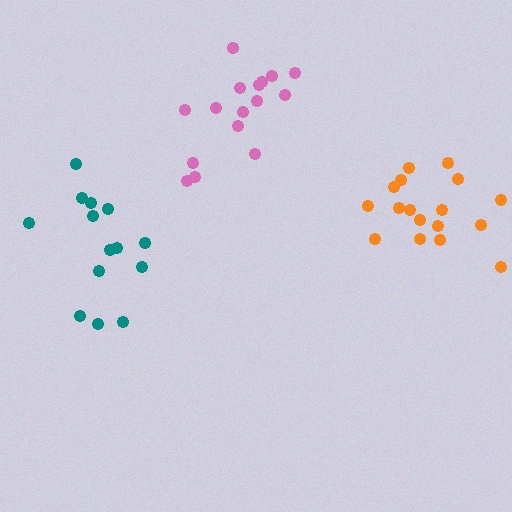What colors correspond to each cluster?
The clusters are colored: orange, pink, teal.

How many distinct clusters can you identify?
There are 3 distinct clusters.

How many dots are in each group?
Group 1: 17 dots, Group 2: 16 dots, Group 3: 14 dots (47 total).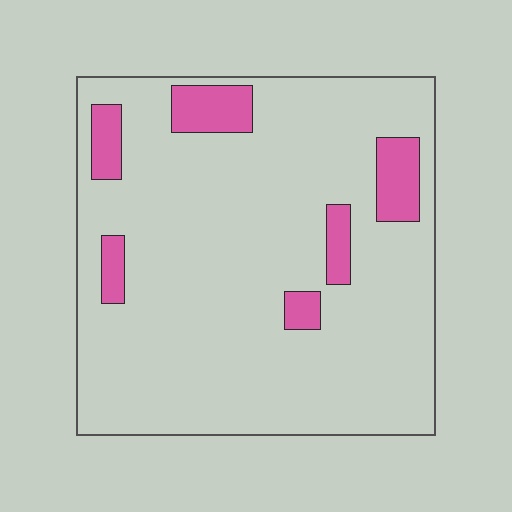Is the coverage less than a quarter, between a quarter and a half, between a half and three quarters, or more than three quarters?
Less than a quarter.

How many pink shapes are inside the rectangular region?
6.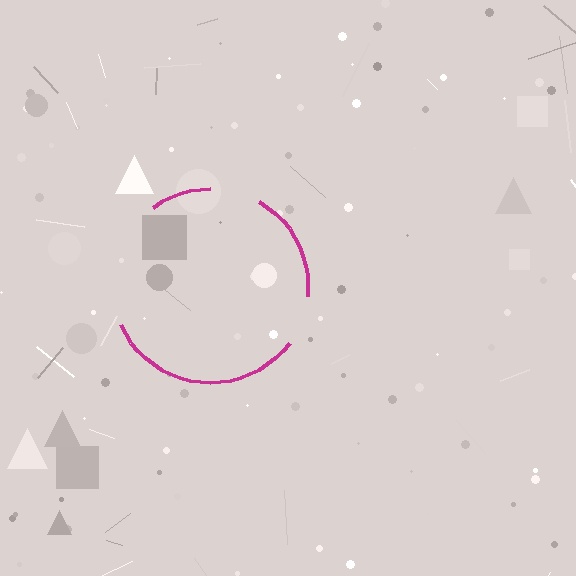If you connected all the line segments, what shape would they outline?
They would outline a circle.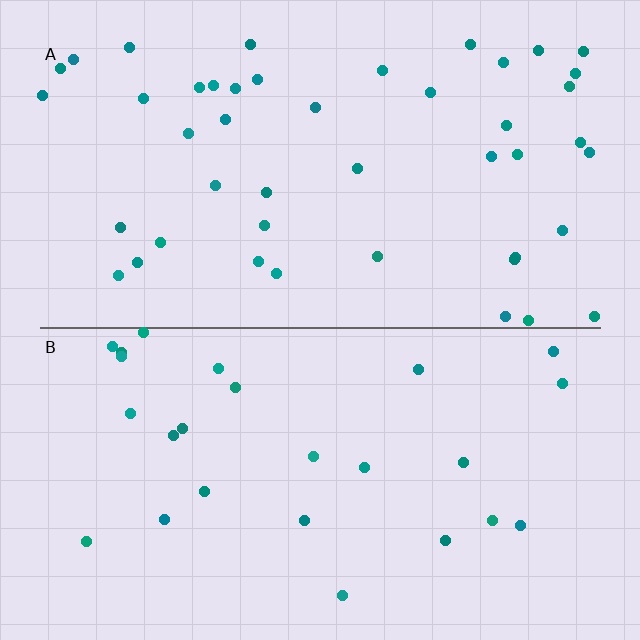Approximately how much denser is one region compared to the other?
Approximately 1.8× — region A over region B.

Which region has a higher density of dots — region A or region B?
A (the top).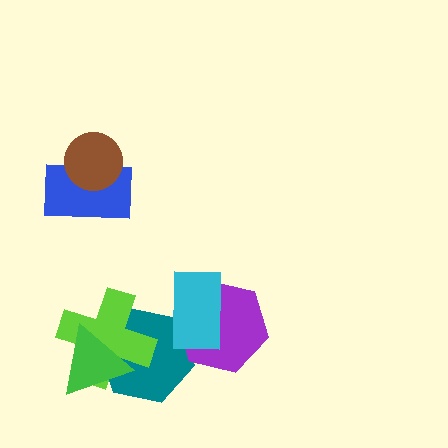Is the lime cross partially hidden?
Yes, it is partially covered by another shape.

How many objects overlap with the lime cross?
2 objects overlap with the lime cross.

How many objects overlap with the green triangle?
2 objects overlap with the green triangle.